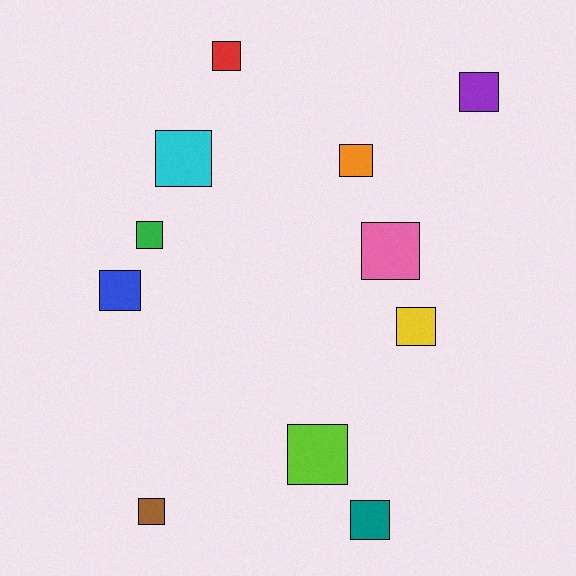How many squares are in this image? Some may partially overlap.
There are 11 squares.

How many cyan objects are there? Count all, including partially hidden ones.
There is 1 cyan object.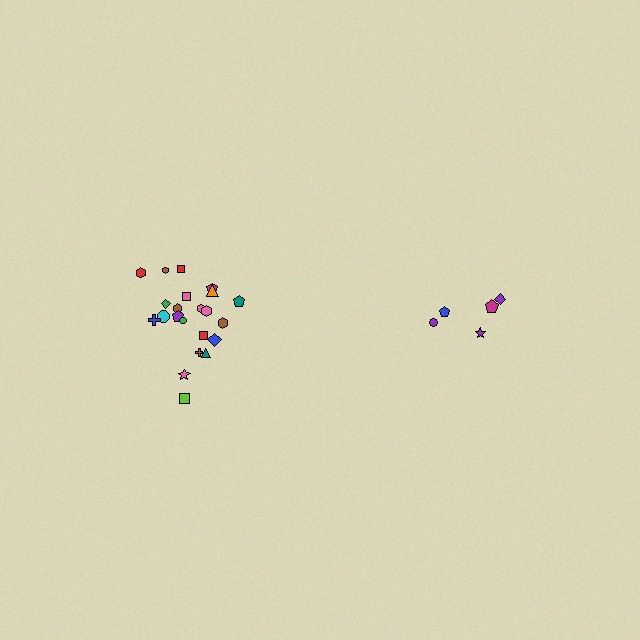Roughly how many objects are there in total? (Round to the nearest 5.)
Roughly 25 objects in total.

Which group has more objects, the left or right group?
The left group.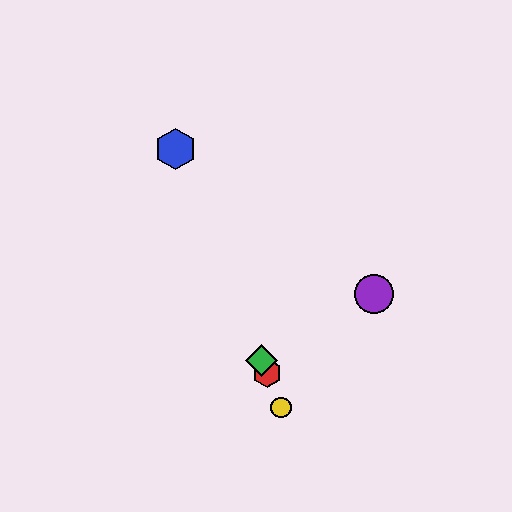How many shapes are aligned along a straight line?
4 shapes (the red hexagon, the blue hexagon, the green diamond, the yellow circle) are aligned along a straight line.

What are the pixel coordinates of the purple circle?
The purple circle is at (374, 294).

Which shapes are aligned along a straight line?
The red hexagon, the blue hexagon, the green diamond, the yellow circle are aligned along a straight line.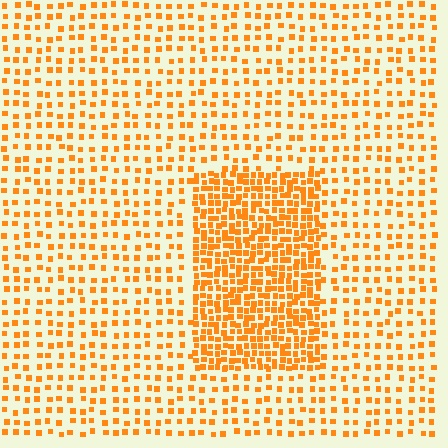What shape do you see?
I see a rectangle.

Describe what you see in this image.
The image contains small orange elements arranged at two different densities. A rectangle-shaped region is visible where the elements are more densely packed than the surrounding area.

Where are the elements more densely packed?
The elements are more densely packed inside the rectangle boundary.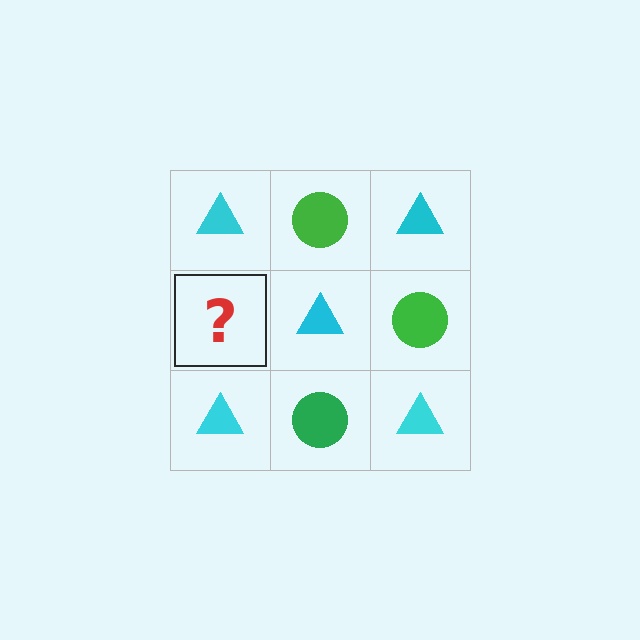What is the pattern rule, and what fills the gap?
The rule is that it alternates cyan triangle and green circle in a checkerboard pattern. The gap should be filled with a green circle.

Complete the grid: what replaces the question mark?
The question mark should be replaced with a green circle.